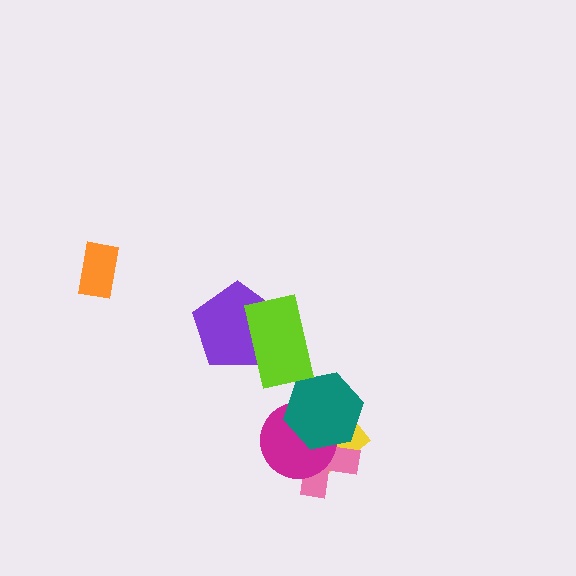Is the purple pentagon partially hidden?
Yes, it is partially covered by another shape.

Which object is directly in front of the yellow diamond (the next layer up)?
The pink cross is directly in front of the yellow diamond.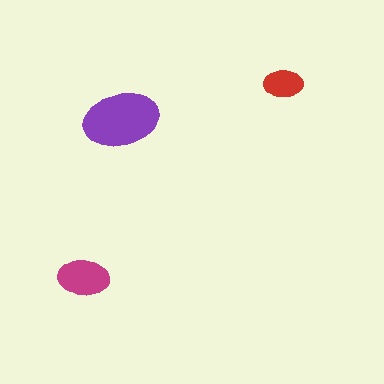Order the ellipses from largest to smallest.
the purple one, the magenta one, the red one.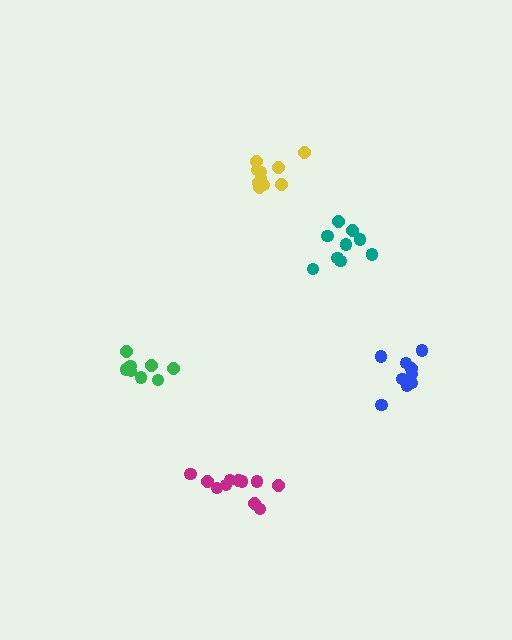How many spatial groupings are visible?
There are 5 spatial groupings.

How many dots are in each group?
Group 1: 9 dots, Group 2: 9 dots, Group 3: 11 dots, Group 4: 10 dots, Group 5: 8 dots (47 total).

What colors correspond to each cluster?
The clusters are colored: blue, teal, magenta, yellow, green.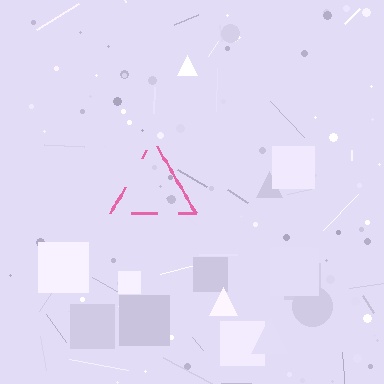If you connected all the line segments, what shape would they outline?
They would outline a triangle.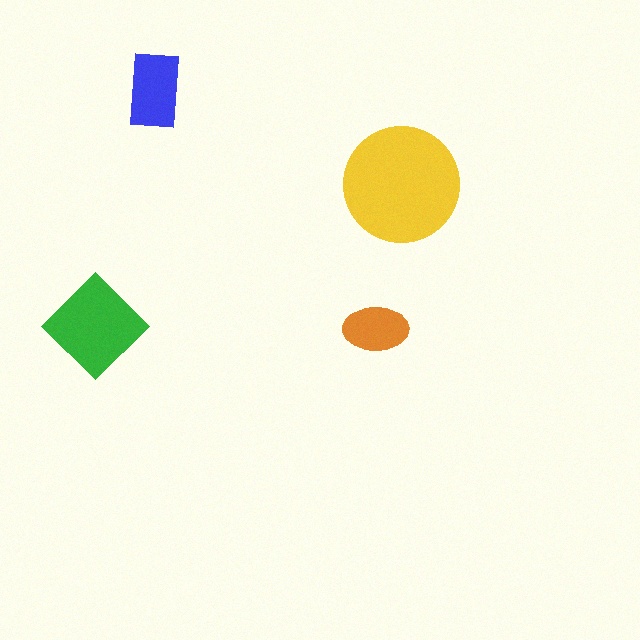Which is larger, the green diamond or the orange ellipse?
The green diamond.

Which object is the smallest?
The orange ellipse.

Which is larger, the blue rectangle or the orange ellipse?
The blue rectangle.